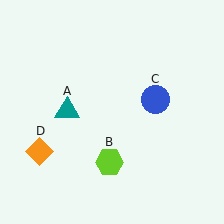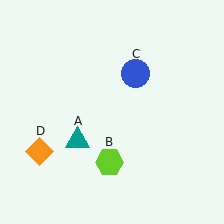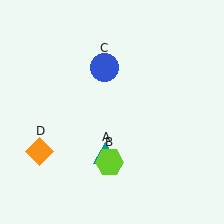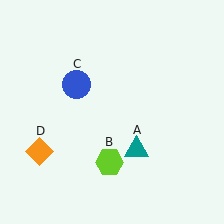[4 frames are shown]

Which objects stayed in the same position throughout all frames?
Lime hexagon (object B) and orange diamond (object D) remained stationary.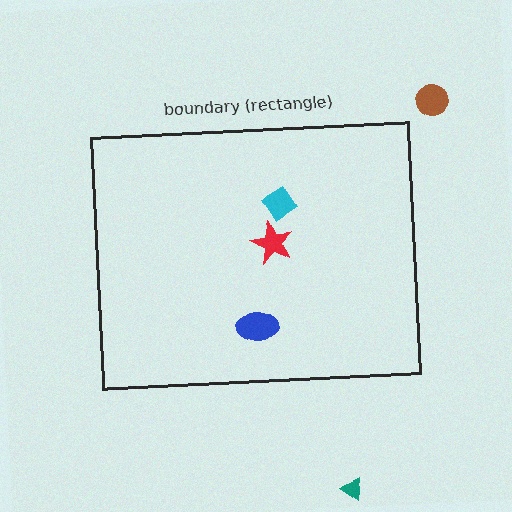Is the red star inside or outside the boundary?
Inside.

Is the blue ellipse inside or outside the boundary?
Inside.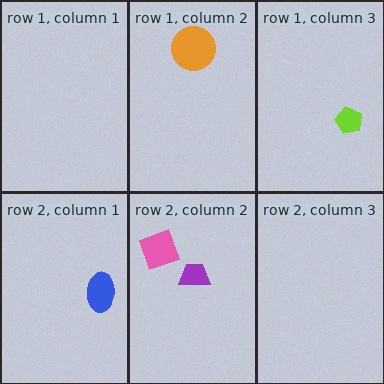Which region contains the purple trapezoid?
The row 2, column 2 region.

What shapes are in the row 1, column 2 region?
The orange circle.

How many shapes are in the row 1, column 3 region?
1.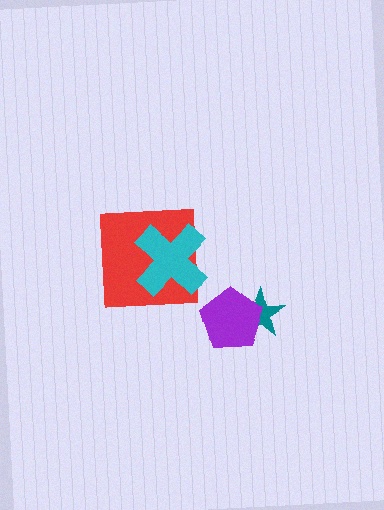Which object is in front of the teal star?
The purple pentagon is in front of the teal star.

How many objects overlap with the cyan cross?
1 object overlaps with the cyan cross.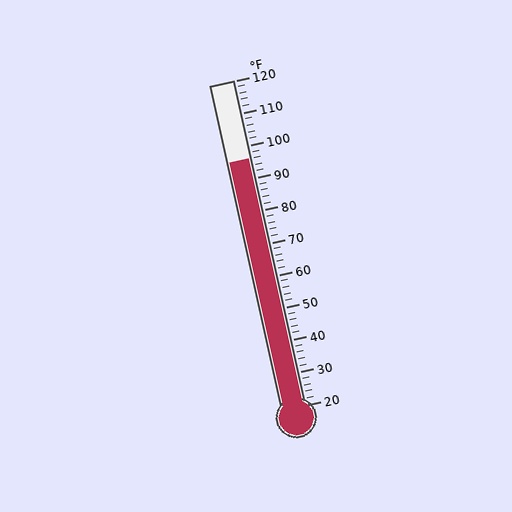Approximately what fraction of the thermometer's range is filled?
The thermometer is filled to approximately 75% of its range.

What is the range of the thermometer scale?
The thermometer scale ranges from 20°F to 120°F.